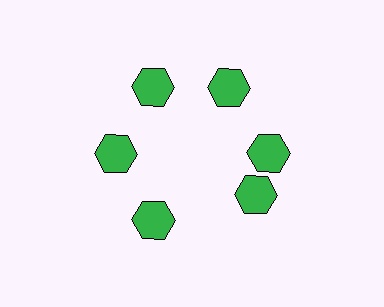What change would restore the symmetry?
The symmetry would be restored by rotating it back into even spacing with its neighbors so that all 6 hexagons sit at equal angles and equal distance from the center.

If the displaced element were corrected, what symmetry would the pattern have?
It would have 6-fold rotational symmetry — the pattern would map onto itself every 60 degrees.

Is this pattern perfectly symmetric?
No. The 6 green hexagons are arranged in a ring, but one element near the 5 o'clock position is rotated out of alignment along the ring, breaking the 6-fold rotational symmetry.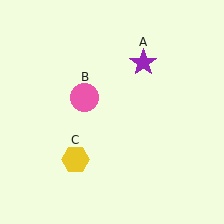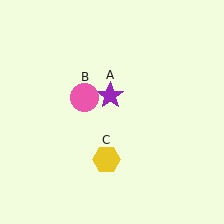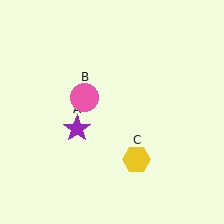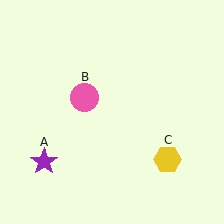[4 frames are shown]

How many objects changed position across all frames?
2 objects changed position: purple star (object A), yellow hexagon (object C).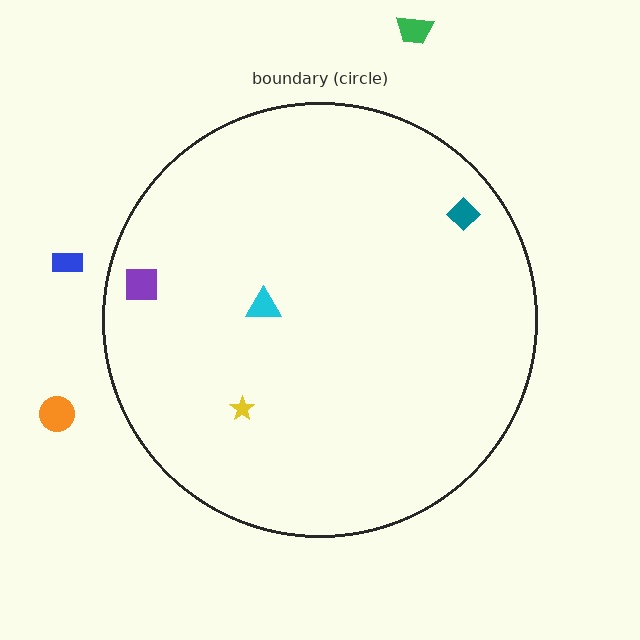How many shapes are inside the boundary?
4 inside, 3 outside.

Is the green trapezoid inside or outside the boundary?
Outside.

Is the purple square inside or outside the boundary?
Inside.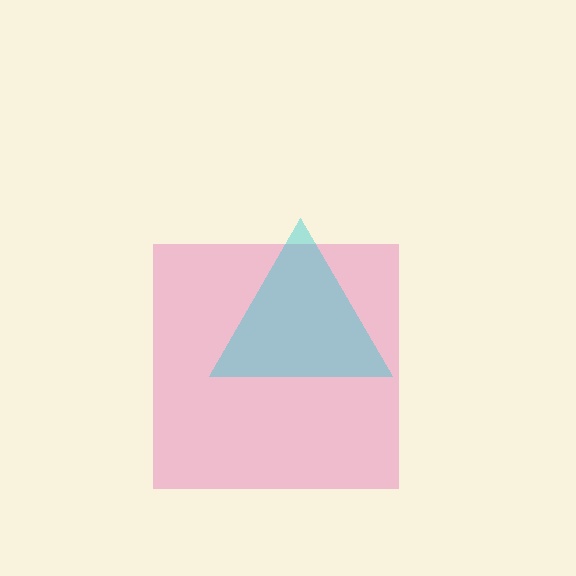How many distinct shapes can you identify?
There are 2 distinct shapes: a pink square, a cyan triangle.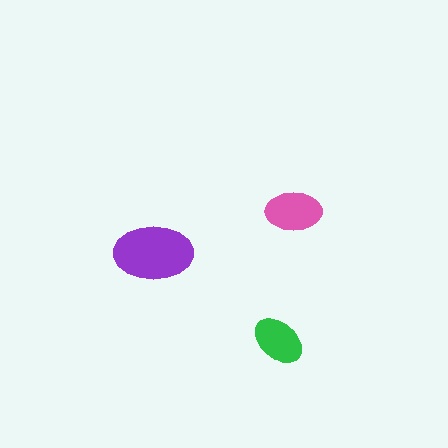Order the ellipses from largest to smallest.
the purple one, the pink one, the green one.